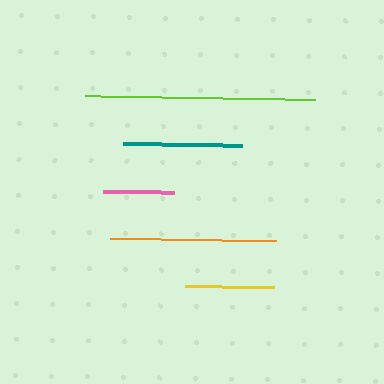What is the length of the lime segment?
The lime segment is approximately 230 pixels long.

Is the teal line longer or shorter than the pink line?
The teal line is longer than the pink line.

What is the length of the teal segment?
The teal segment is approximately 119 pixels long.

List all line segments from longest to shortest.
From longest to shortest: lime, orange, teal, yellow, pink.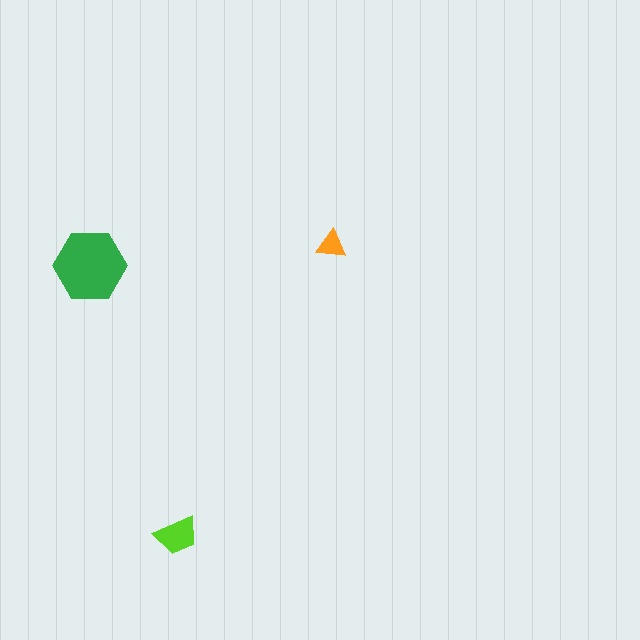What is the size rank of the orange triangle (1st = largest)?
3rd.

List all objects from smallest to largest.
The orange triangle, the lime trapezoid, the green hexagon.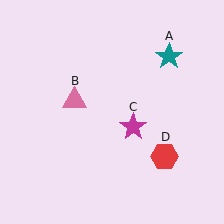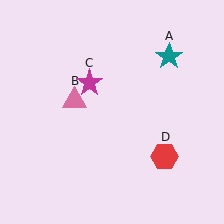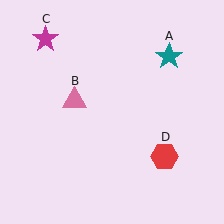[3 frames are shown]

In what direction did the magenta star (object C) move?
The magenta star (object C) moved up and to the left.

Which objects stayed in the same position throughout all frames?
Teal star (object A) and pink triangle (object B) and red hexagon (object D) remained stationary.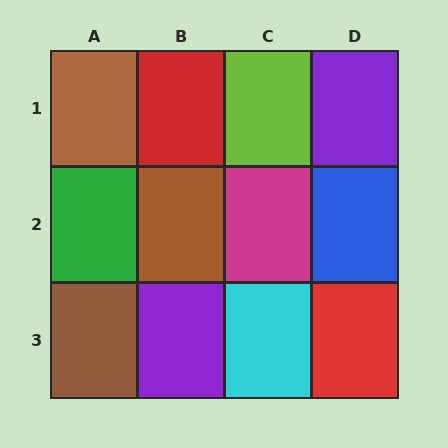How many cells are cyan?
1 cell is cyan.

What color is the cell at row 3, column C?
Cyan.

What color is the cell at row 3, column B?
Purple.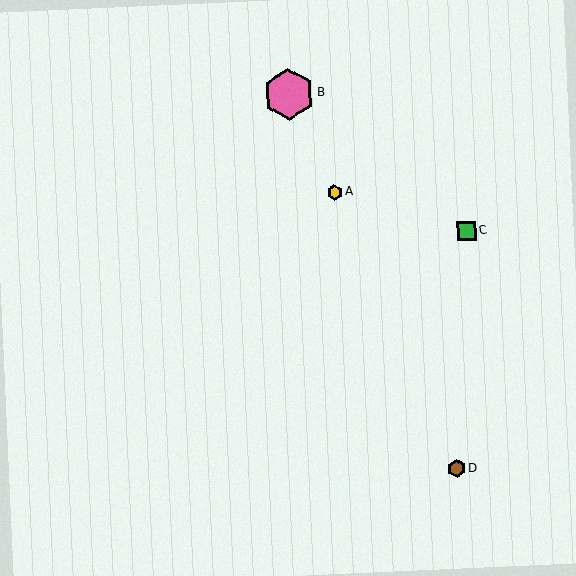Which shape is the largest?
The pink hexagon (labeled B) is the largest.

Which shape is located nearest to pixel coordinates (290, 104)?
The pink hexagon (labeled B) at (289, 94) is nearest to that location.